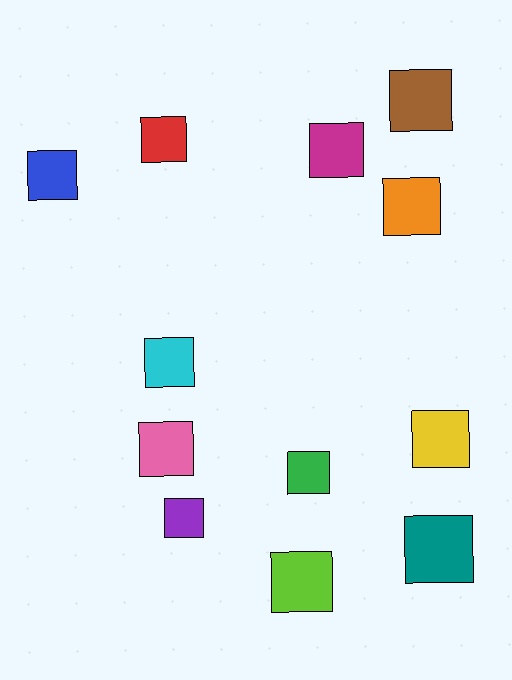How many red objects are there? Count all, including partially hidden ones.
There is 1 red object.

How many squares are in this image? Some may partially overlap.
There are 12 squares.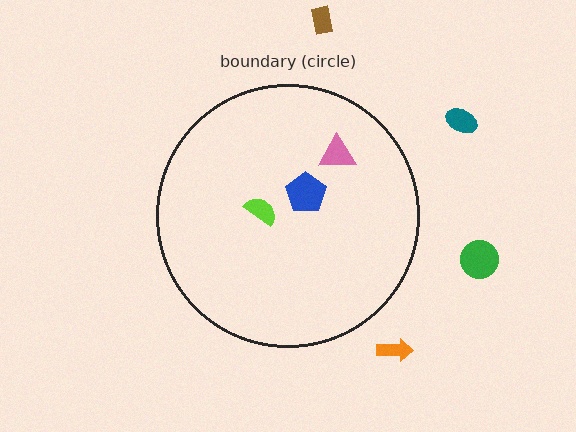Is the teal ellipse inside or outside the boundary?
Outside.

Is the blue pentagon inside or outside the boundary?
Inside.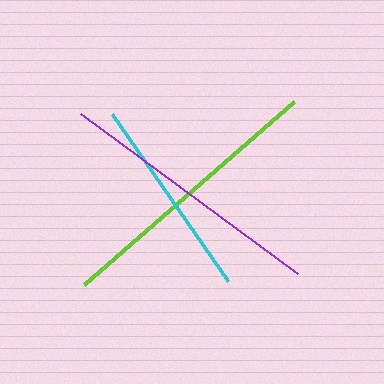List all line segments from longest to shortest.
From longest to shortest: lime, purple, cyan.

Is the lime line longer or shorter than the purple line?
The lime line is longer than the purple line.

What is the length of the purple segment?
The purple segment is approximately 270 pixels long.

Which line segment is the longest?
The lime line is the longest at approximately 279 pixels.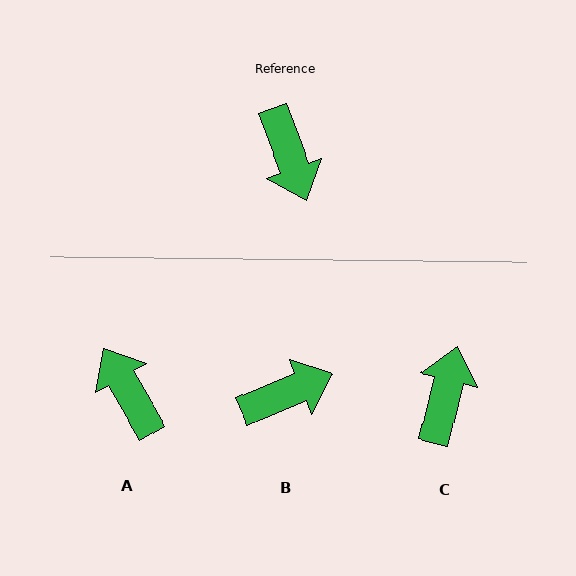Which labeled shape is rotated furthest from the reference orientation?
A, about 170 degrees away.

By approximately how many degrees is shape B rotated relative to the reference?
Approximately 92 degrees counter-clockwise.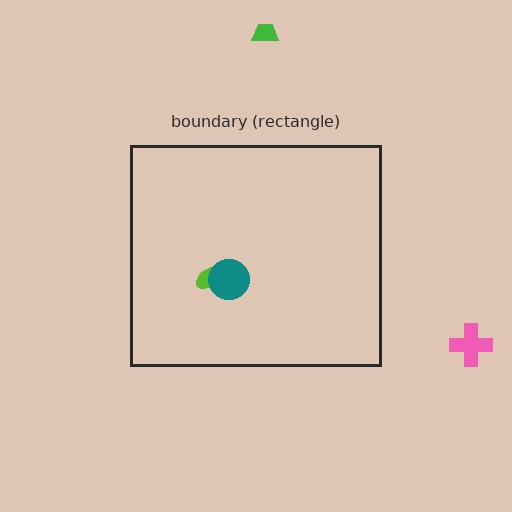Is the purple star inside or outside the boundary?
Inside.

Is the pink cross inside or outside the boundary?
Outside.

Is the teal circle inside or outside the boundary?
Inside.